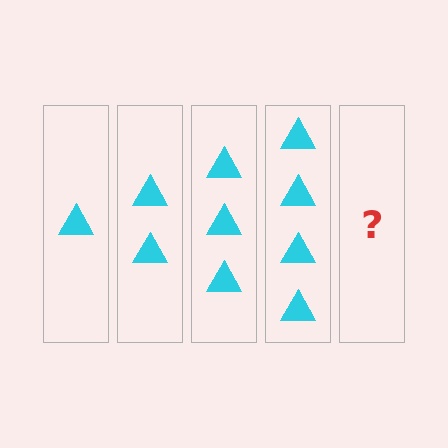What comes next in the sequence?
The next element should be 5 triangles.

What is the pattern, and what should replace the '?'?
The pattern is that each step adds one more triangle. The '?' should be 5 triangles.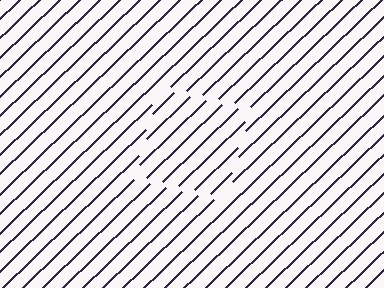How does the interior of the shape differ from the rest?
The interior of the shape contains the same grating, shifted by half a period — the contour is defined by the phase discontinuity where line-ends from the inner and outer gratings abut.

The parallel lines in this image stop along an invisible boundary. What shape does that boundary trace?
An illusory square. The interior of the shape contains the same grating, shifted by half a period — the contour is defined by the phase discontinuity where line-ends from the inner and outer gratings abut.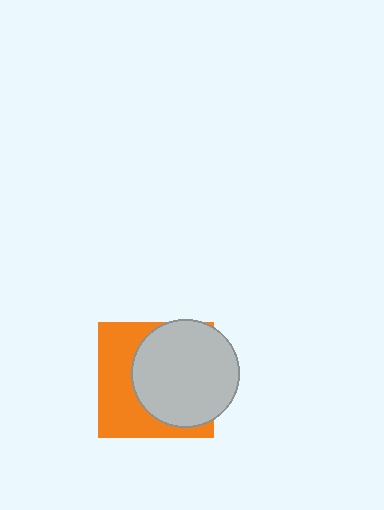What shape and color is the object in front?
The object in front is a light gray circle.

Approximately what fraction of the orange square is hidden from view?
Roughly 56% of the orange square is hidden behind the light gray circle.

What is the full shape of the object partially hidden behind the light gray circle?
The partially hidden object is an orange square.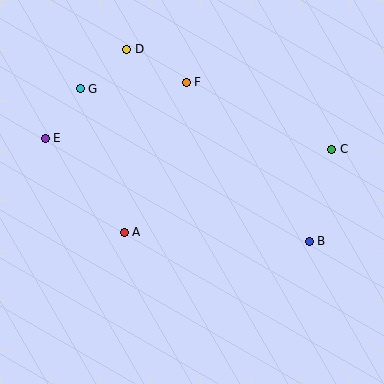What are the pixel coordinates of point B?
Point B is at (309, 241).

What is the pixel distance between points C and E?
The distance between C and E is 287 pixels.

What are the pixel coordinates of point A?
Point A is at (124, 232).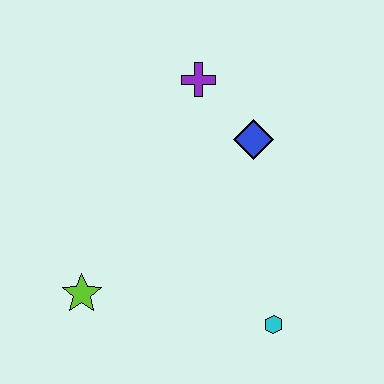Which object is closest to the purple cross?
The blue diamond is closest to the purple cross.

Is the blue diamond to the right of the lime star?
Yes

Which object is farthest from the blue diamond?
The lime star is farthest from the blue diamond.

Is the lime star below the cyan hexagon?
No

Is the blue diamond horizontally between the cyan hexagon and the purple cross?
Yes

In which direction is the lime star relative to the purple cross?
The lime star is below the purple cross.